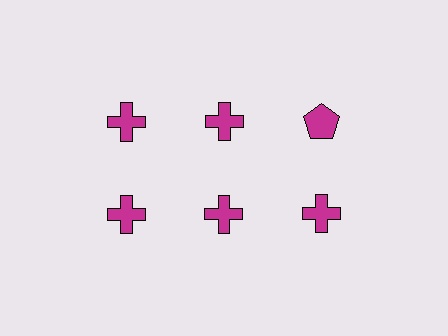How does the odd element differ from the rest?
It has a different shape: pentagon instead of cross.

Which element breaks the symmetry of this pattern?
The magenta pentagon in the top row, center column breaks the symmetry. All other shapes are magenta crosses.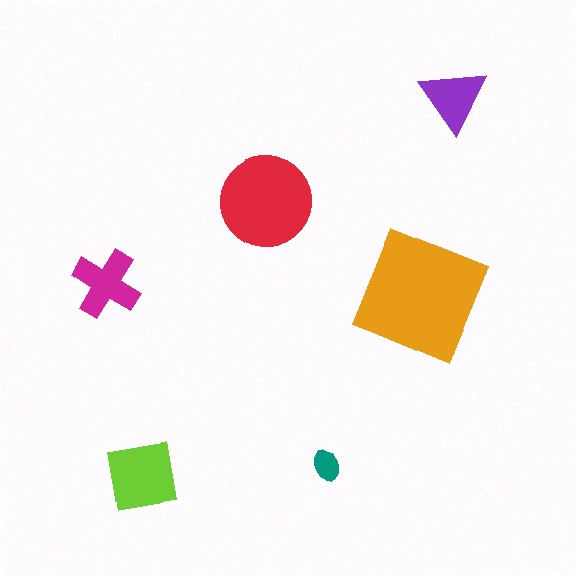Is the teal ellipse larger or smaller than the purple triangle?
Smaller.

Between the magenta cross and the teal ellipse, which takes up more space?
The magenta cross.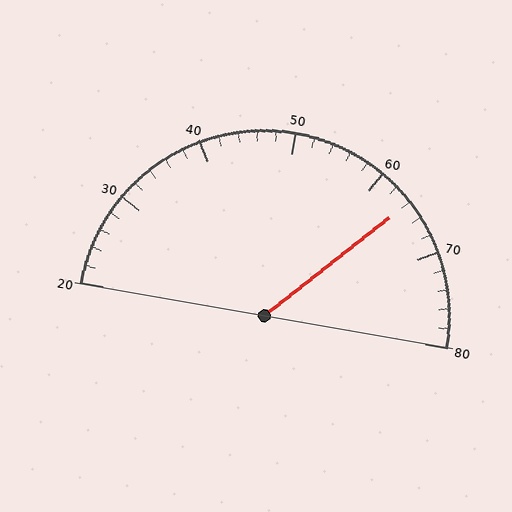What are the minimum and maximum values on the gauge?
The gauge ranges from 20 to 80.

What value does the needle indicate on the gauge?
The needle indicates approximately 64.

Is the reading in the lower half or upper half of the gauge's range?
The reading is in the upper half of the range (20 to 80).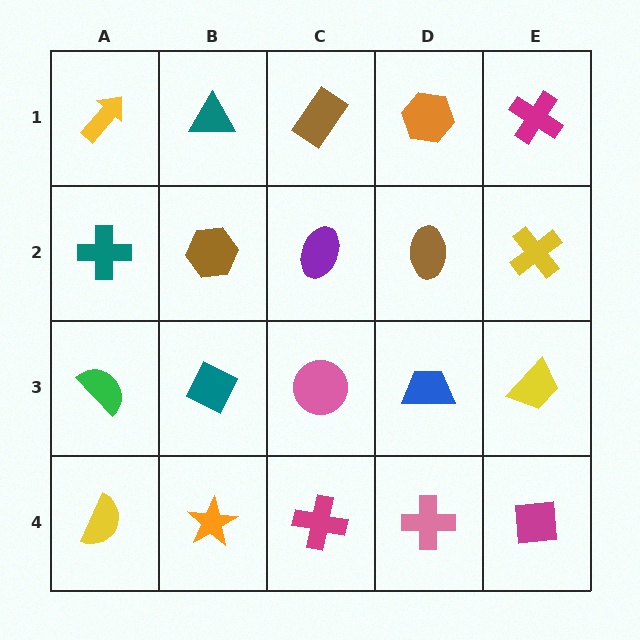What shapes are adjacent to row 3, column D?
A brown ellipse (row 2, column D), a pink cross (row 4, column D), a pink circle (row 3, column C), a yellow trapezoid (row 3, column E).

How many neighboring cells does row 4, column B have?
3.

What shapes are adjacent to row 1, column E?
A yellow cross (row 2, column E), an orange hexagon (row 1, column D).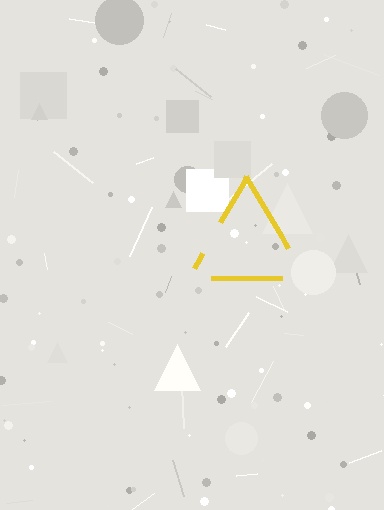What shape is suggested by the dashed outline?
The dashed outline suggests a triangle.